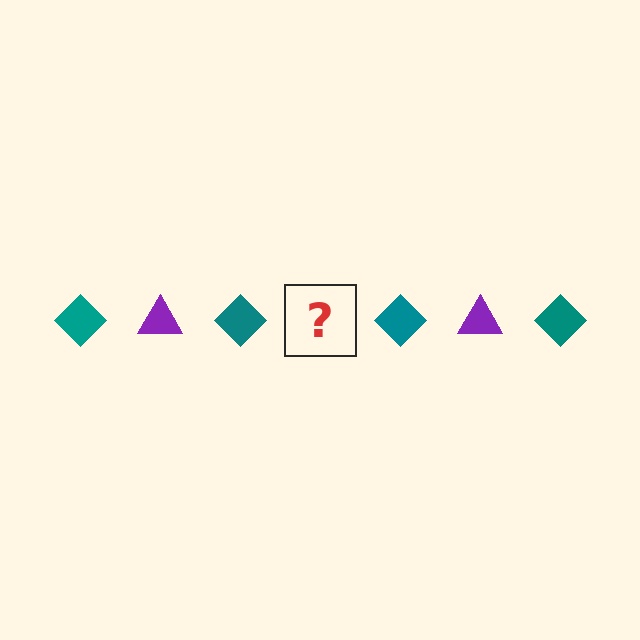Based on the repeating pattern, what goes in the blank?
The blank should be a purple triangle.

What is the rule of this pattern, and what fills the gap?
The rule is that the pattern alternates between teal diamond and purple triangle. The gap should be filled with a purple triangle.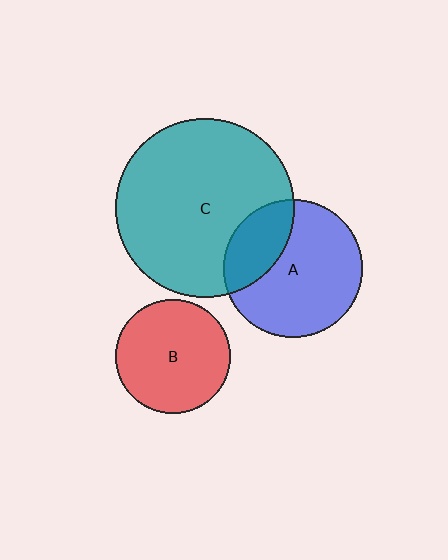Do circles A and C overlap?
Yes.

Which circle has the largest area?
Circle C (teal).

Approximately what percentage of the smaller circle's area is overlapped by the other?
Approximately 30%.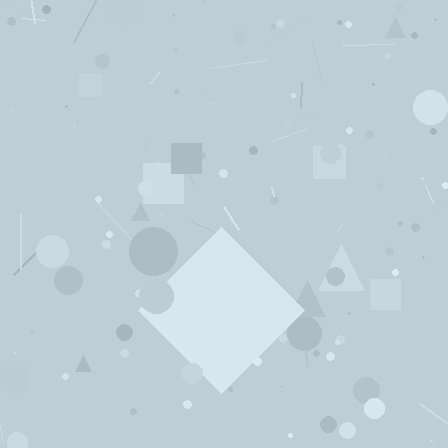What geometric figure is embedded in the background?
A diamond is embedded in the background.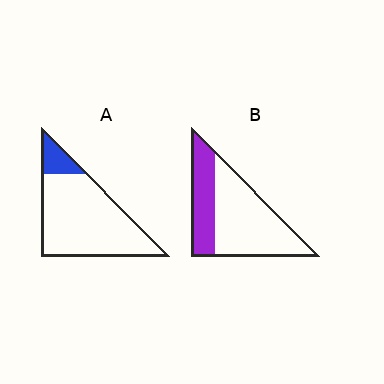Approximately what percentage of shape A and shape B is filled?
A is approximately 15% and B is approximately 35%.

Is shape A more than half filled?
No.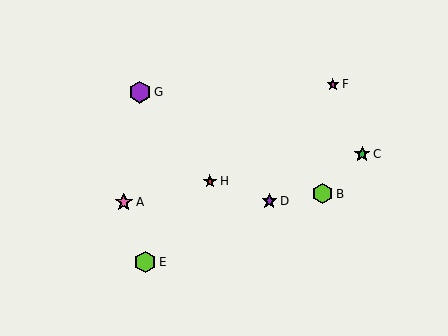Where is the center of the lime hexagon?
The center of the lime hexagon is at (145, 262).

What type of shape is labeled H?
Shape H is a red star.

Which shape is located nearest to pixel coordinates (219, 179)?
The red star (labeled H) at (210, 181) is nearest to that location.